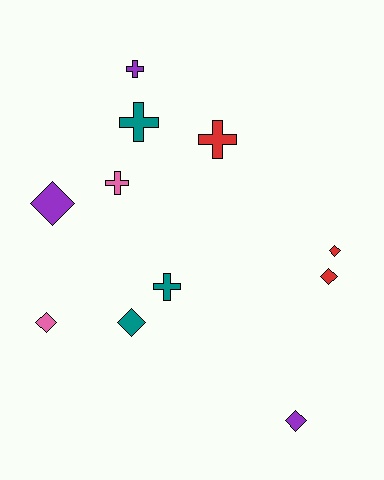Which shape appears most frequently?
Diamond, with 6 objects.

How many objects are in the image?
There are 11 objects.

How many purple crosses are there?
There is 1 purple cross.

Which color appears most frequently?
Red, with 3 objects.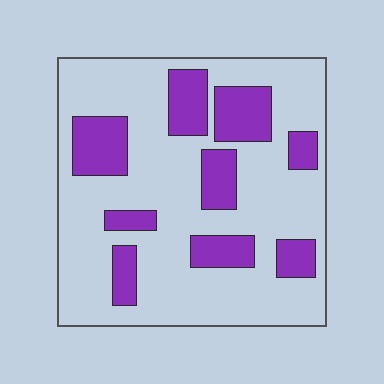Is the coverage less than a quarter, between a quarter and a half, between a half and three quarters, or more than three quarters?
Between a quarter and a half.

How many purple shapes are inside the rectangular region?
9.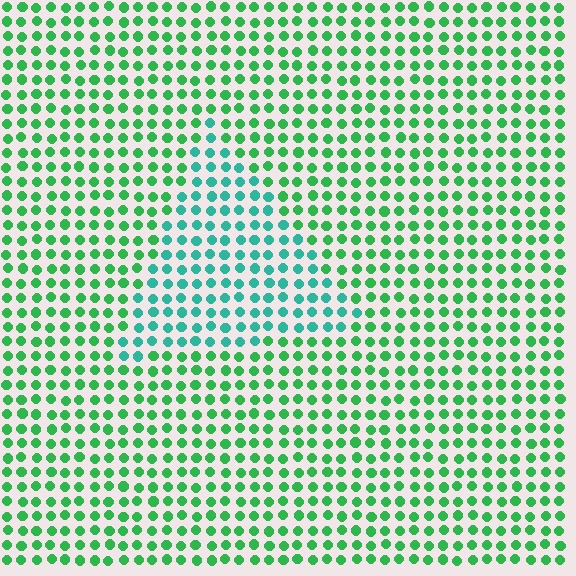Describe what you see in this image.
The image is filled with small green elements in a uniform arrangement. A triangle-shaped region is visible where the elements are tinted to a slightly different hue, forming a subtle color boundary.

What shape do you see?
I see a triangle.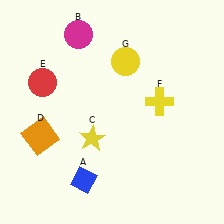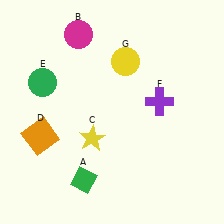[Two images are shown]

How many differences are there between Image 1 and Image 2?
There are 3 differences between the two images.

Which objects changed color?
A changed from blue to green. E changed from red to green. F changed from yellow to purple.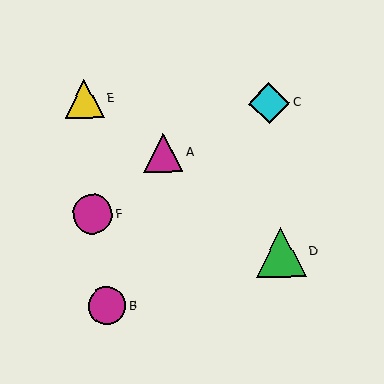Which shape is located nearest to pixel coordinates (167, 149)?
The magenta triangle (labeled A) at (163, 153) is nearest to that location.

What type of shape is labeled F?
Shape F is a magenta circle.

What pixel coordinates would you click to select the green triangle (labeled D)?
Click at (281, 252) to select the green triangle D.